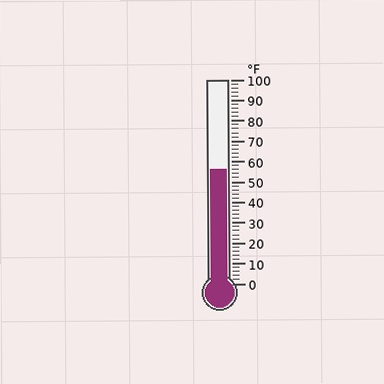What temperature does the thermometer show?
The thermometer shows approximately 56°F.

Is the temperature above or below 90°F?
The temperature is below 90°F.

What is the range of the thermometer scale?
The thermometer scale ranges from 0°F to 100°F.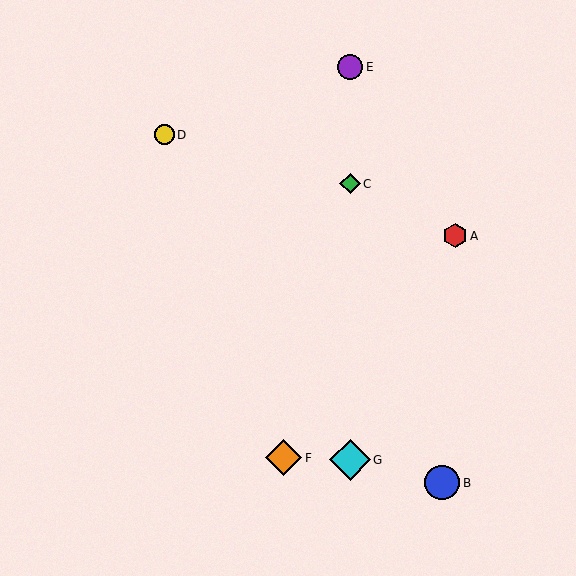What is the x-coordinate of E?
Object E is at x≈350.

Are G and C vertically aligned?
Yes, both are at x≈350.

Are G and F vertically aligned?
No, G is at x≈350 and F is at x≈283.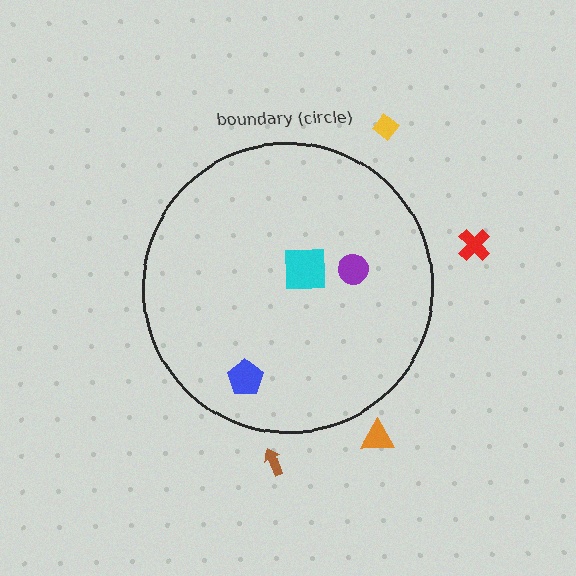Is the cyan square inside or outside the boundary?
Inside.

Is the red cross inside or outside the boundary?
Outside.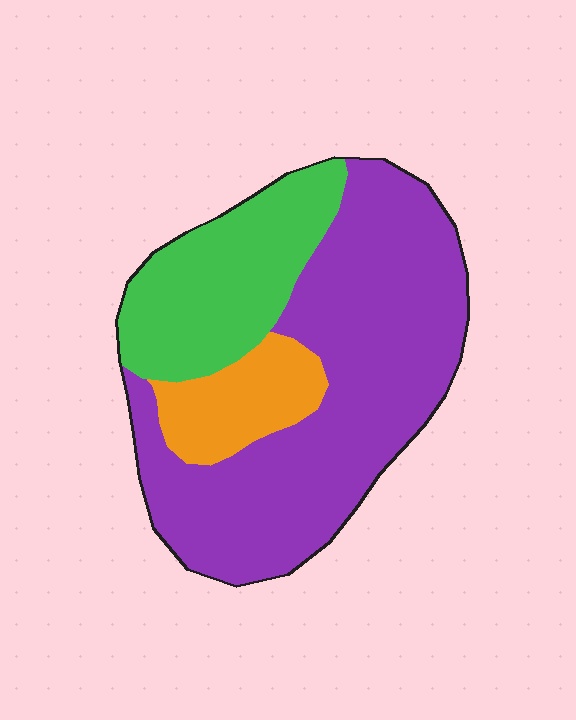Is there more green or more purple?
Purple.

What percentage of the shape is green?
Green covers around 25% of the shape.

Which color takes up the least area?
Orange, at roughly 15%.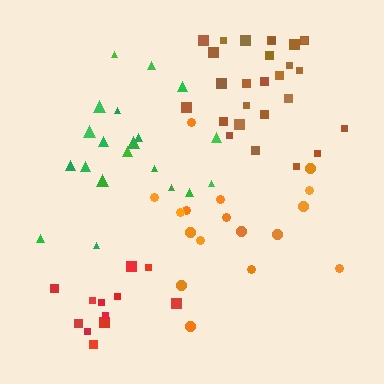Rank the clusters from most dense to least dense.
brown, red, green, orange.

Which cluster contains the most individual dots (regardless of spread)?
Brown (27).